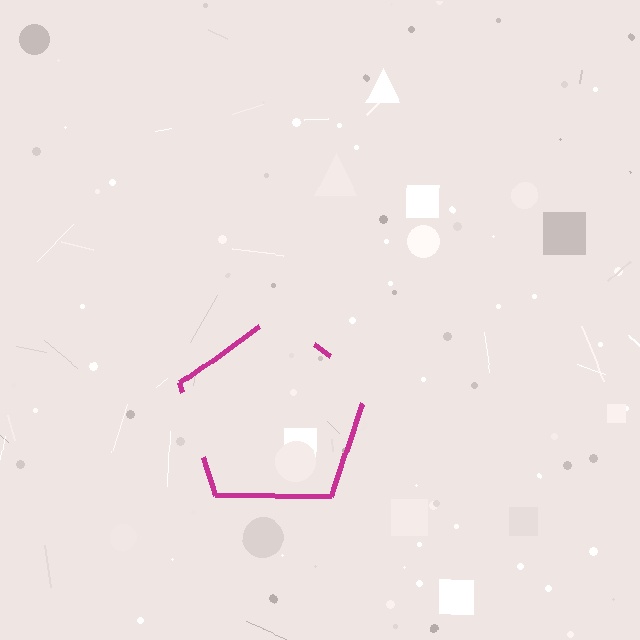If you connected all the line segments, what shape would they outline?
They would outline a pentagon.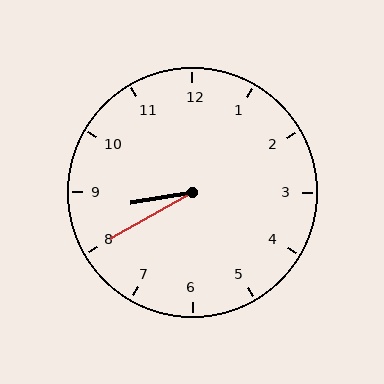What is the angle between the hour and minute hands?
Approximately 20 degrees.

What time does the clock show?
8:40.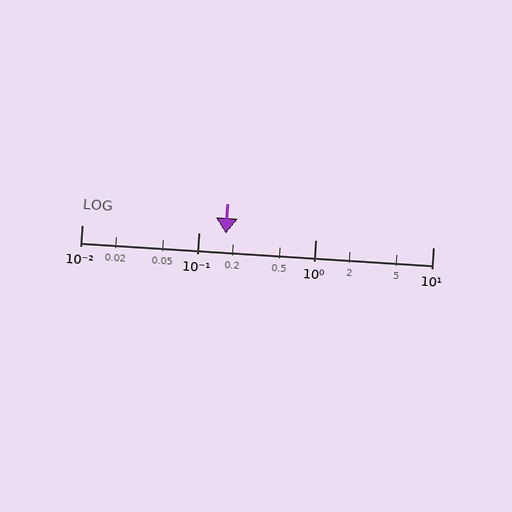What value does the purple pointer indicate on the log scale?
The pointer indicates approximately 0.17.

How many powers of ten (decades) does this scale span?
The scale spans 3 decades, from 0.01 to 10.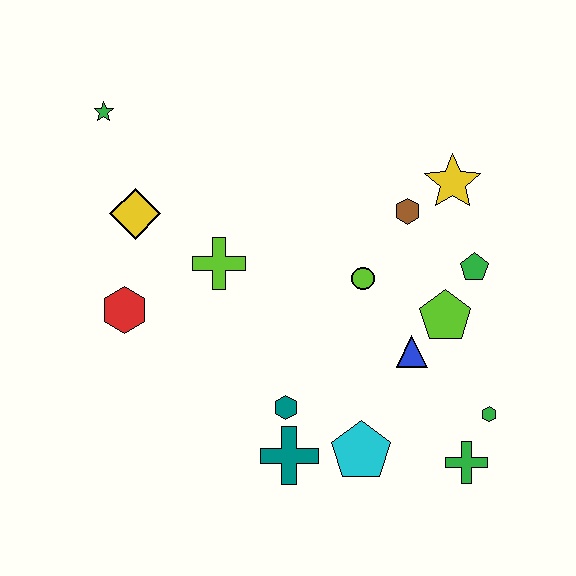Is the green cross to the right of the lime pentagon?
Yes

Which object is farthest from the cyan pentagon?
The green star is farthest from the cyan pentagon.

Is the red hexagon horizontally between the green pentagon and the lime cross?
No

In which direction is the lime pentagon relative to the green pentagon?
The lime pentagon is below the green pentagon.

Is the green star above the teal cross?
Yes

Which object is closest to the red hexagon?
The yellow diamond is closest to the red hexagon.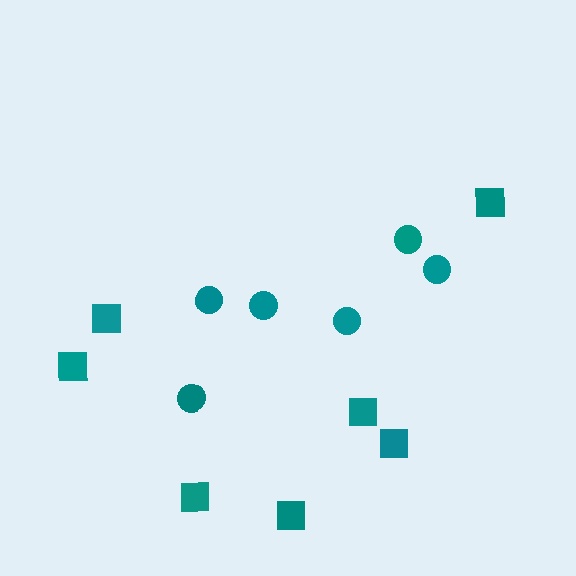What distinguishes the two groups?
There are 2 groups: one group of circles (6) and one group of squares (7).